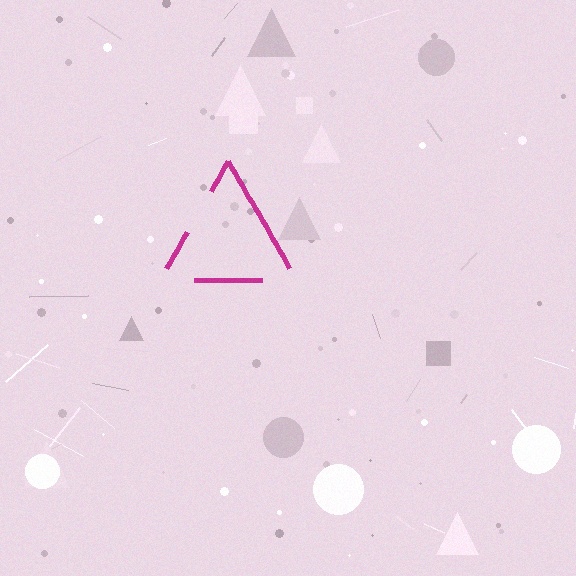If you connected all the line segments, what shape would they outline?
They would outline a triangle.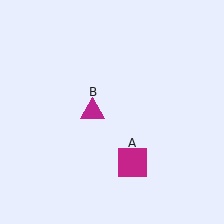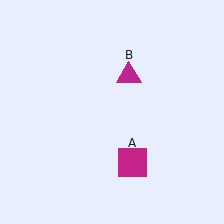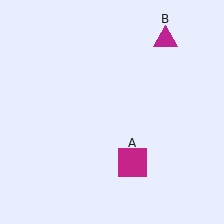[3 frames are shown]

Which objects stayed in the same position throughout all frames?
Magenta square (object A) remained stationary.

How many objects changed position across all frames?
1 object changed position: magenta triangle (object B).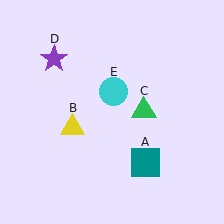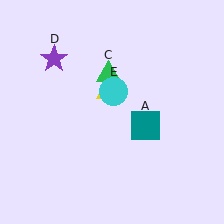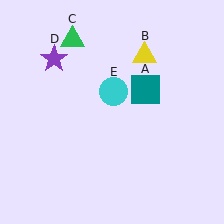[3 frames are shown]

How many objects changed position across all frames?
3 objects changed position: teal square (object A), yellow triangle (object B), green triangle (object C).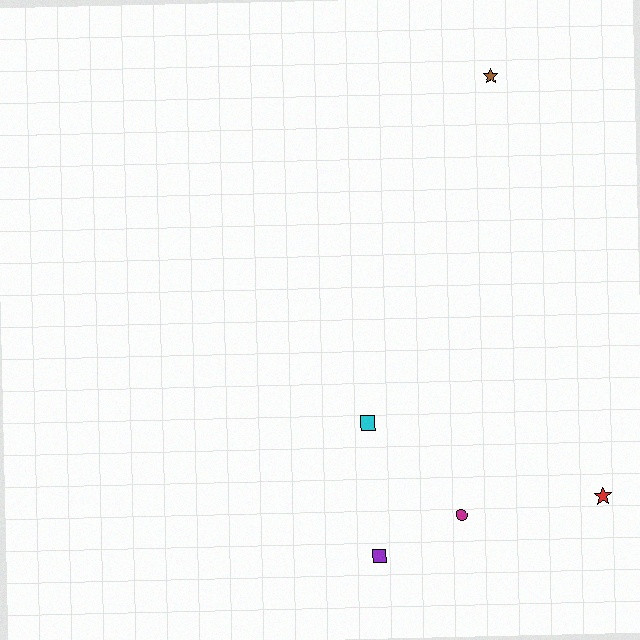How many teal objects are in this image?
There are no teal objects.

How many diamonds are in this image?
There are no diamonds.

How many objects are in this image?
There are 5 objects.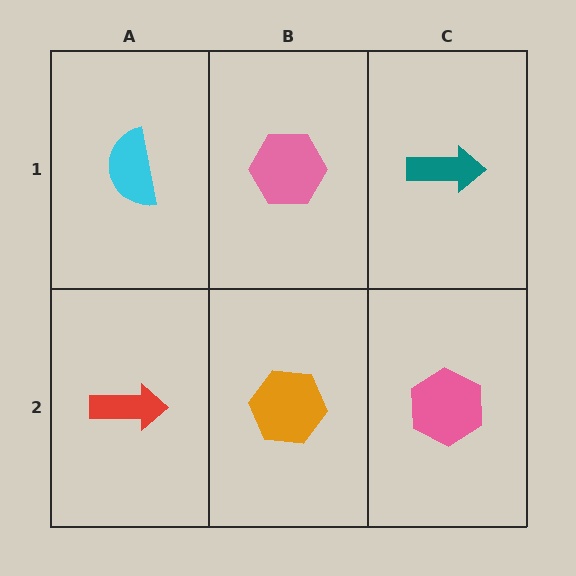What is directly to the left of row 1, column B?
A cyan semicircle.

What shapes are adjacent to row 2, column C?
A teal arrow (row 1, column C), an orange hexagon (row 2, column B).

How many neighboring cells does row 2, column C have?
2.